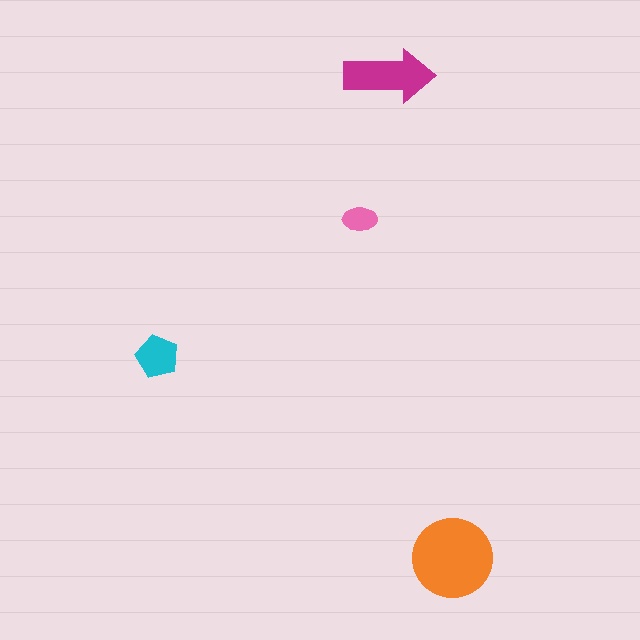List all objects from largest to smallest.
The orange circle, the magenta arrow, the cyan pentagon, the pink ellipse.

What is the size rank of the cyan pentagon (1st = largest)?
3rd.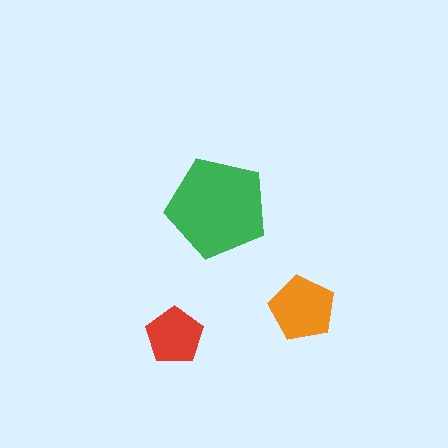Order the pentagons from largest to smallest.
the green one, the orange one, the red one.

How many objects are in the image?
There are 3 objects in the image.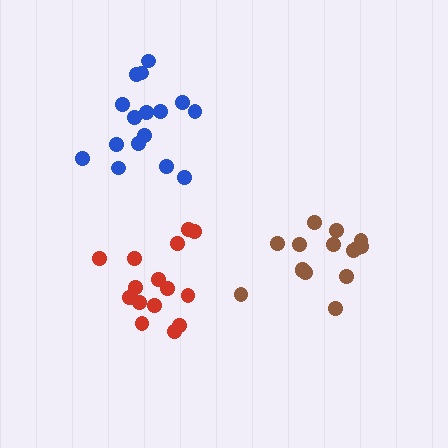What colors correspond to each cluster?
The clusters are colored: brown, blue, red.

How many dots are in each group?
Group 1: 15 dots, Group 2: 16 dots, Group 3: 15 dots (46 total).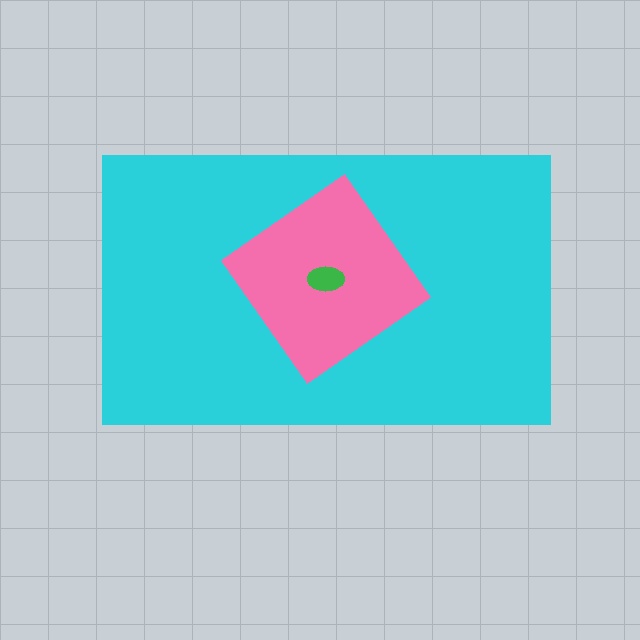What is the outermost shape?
The cyan rectangle.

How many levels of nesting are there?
3.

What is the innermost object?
The green ellipse.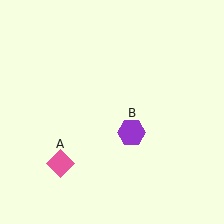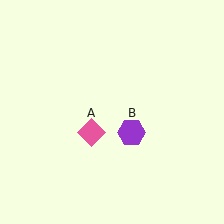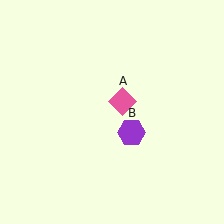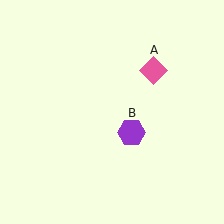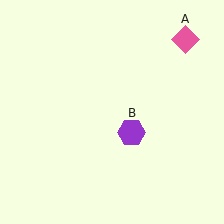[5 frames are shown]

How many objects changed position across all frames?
1 object changed position: pink diamond (object A).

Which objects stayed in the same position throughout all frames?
Purple hexagon (object B) remained stationary.